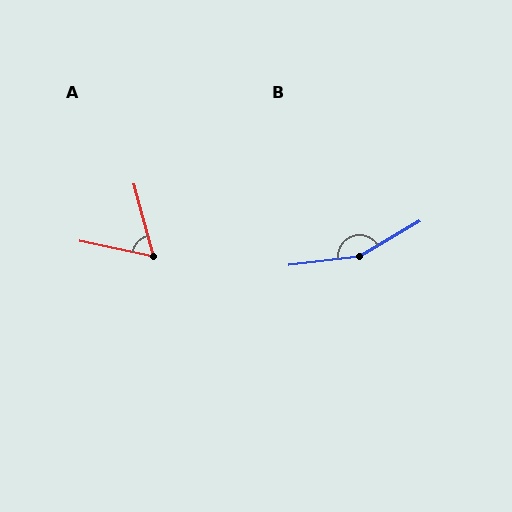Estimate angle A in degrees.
Approximately 63 degrees.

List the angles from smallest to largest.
A (63°), B (157°).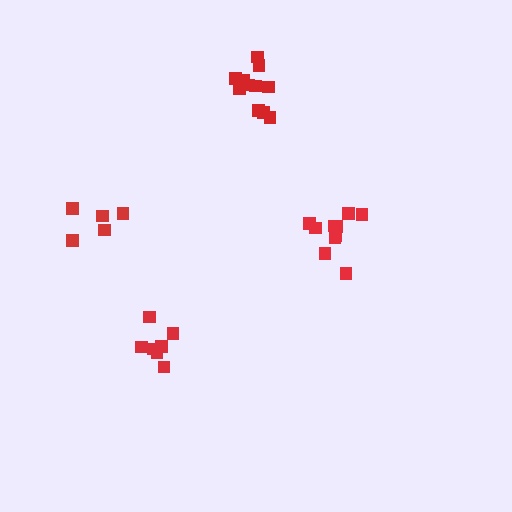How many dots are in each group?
Group 1: 10 dots, Group 2: 5 dots, Group 3: 7 dots, Group 4: 11 dots (33 total).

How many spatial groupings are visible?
There are 4 spatial groupings.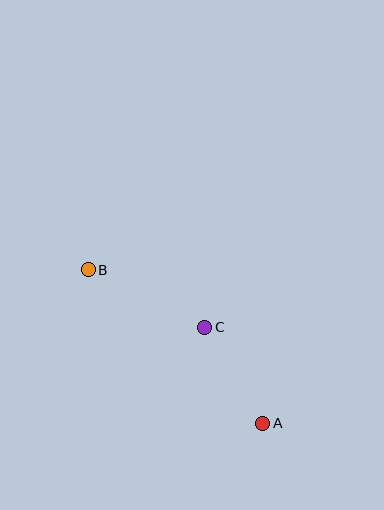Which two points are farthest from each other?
Points A and B are farthest from each other.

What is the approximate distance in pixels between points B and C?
The distance between B and C is approximately 130 pixels.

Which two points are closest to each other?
Points A and C are closest to each other.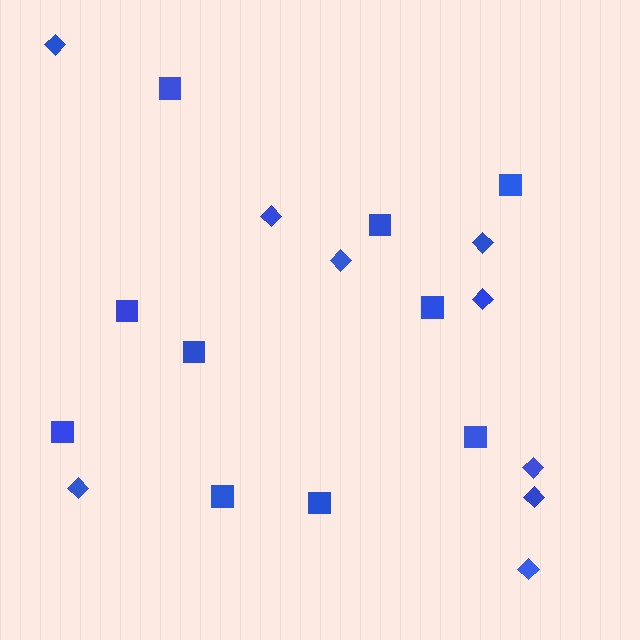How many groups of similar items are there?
There are 2 groups: one group of diamonds (9) and one group of squares (10).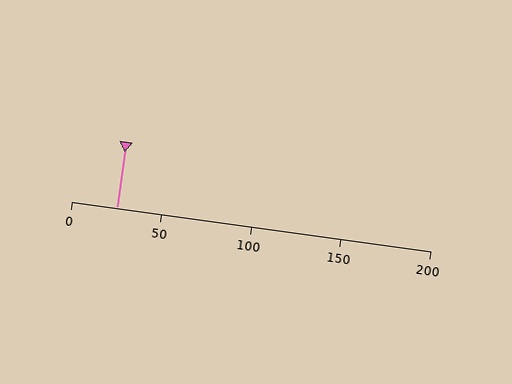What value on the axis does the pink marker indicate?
The marker indicates approximately 25.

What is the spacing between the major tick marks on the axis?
The major ticks are spaced 50 apart.